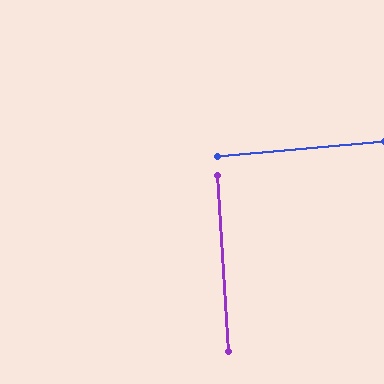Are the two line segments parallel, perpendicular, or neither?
Perpendicular — they meet at approximately 88°.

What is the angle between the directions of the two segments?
Approximately 88 degrees.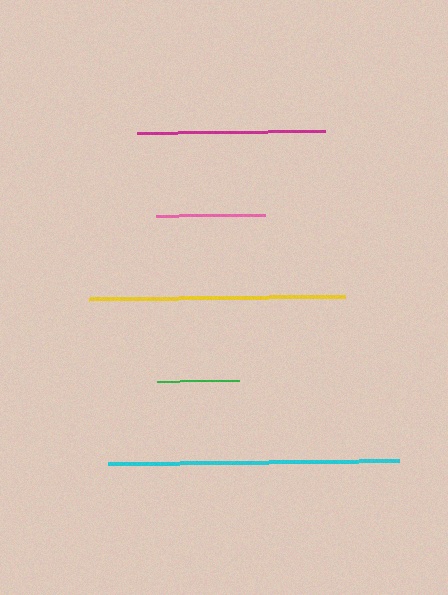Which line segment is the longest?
The cyan line is the longest at approximately 291 pixels.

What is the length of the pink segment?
The pink segment is approximately 110 pixels long.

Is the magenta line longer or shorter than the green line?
The magenta line is longer than the green line.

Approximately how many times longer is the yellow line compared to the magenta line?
The yellow line is approximately 1.4 times the length of the magenta line.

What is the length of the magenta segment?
The magenta segment is approximately 189 pixels long.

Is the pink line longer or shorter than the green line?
The pink line is longer than the green line.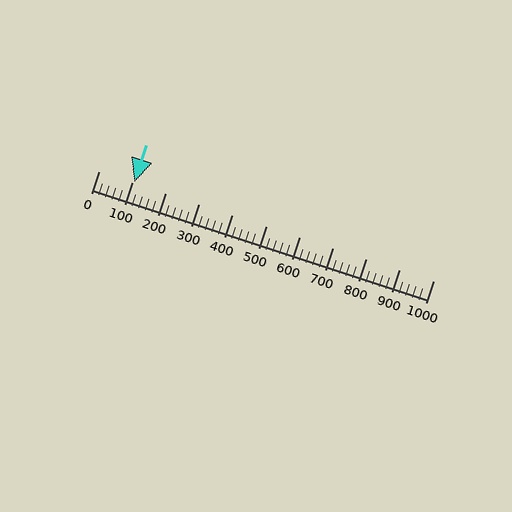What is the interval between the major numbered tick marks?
The major tick marks are spaced 100 units apart.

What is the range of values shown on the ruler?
The ruler shows values from 0 to 1000.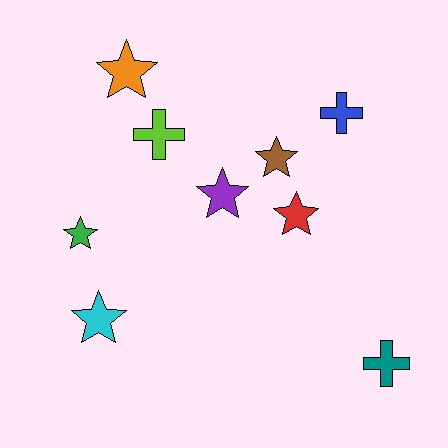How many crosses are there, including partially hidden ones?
There are 3 crosses.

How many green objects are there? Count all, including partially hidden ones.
There is 1 green object.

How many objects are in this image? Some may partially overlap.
There are 9 objects.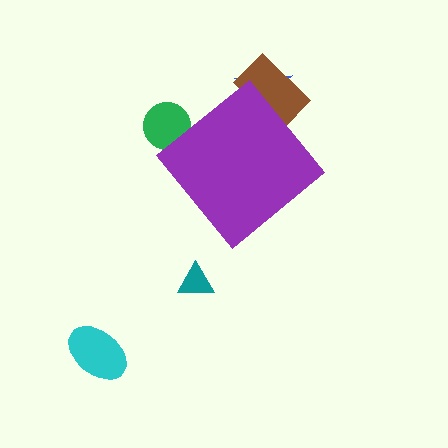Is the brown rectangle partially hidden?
Yes, the brown rectangle is partially hidden behind the purple diamond.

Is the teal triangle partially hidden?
No, the teal triangle is fully visible.